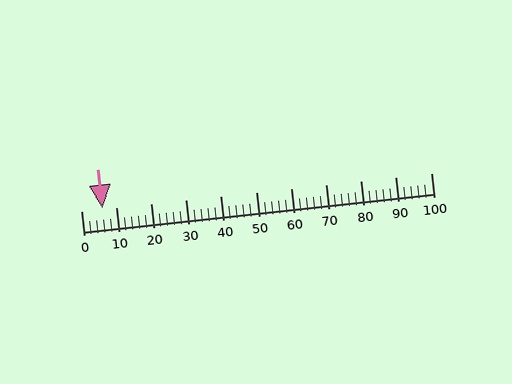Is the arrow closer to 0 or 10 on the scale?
The arrow is closer to 10.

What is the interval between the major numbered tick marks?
The major tick marks are spaced 10 units apart.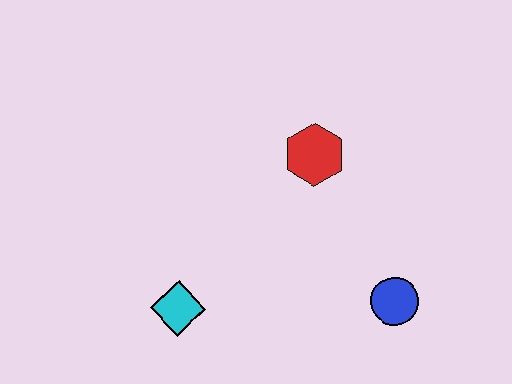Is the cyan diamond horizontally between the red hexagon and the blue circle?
No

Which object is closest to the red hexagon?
The blue circle is closest to the red hexagon.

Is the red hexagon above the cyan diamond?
Yes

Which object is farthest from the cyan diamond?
The blue circle is farthest from the cyan diamond.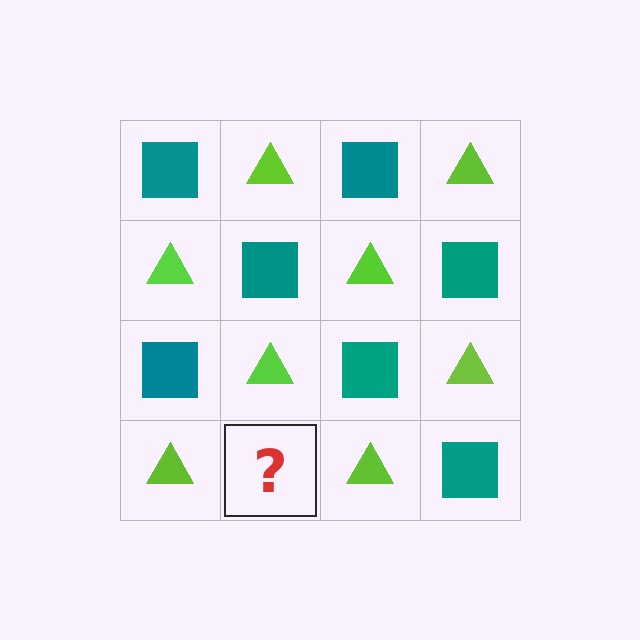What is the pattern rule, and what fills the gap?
The rule is that it alternates teal square and lime triangle in a checkerboard pattern. The gap should be filled with a teal square.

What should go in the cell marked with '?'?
The missing cell should contain a teal square.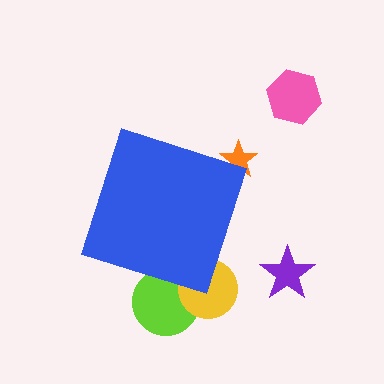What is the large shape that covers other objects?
A blue diamond.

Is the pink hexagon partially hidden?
No, the pink hexagon is fully visible.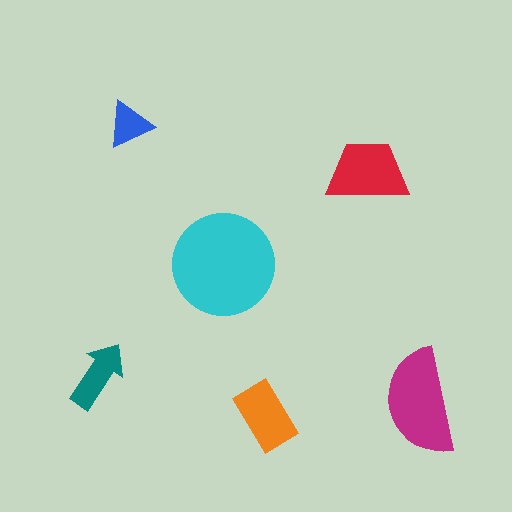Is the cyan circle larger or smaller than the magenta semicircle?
Larger.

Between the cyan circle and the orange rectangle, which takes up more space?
The cyan circle.